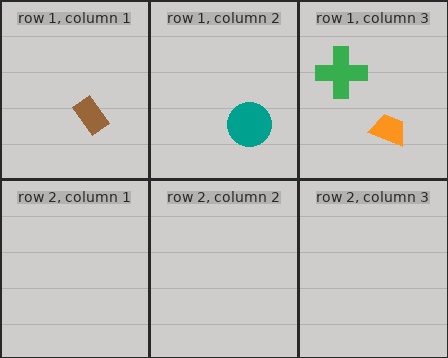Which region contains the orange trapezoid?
The row 1, column 3 region.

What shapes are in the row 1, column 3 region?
The orange trapezoid, the green cross.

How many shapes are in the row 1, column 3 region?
2.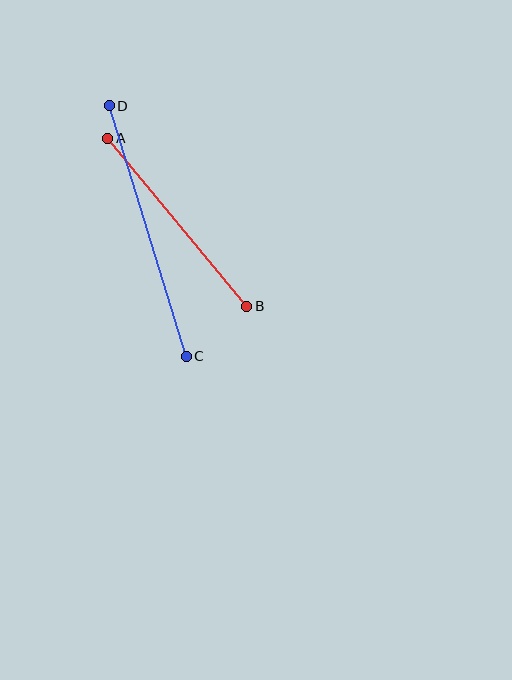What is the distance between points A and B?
The distance is approximately 218 pixels.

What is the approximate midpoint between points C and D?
The midpoint is at approximately (148, 231) pixels.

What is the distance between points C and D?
The distance is approximately 262 pixels.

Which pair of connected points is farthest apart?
Points C and D are farthest apart.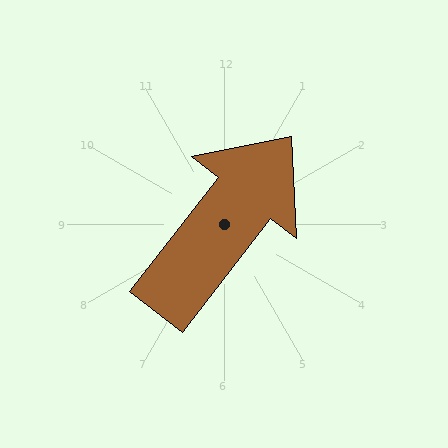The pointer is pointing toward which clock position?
Roughly 1 o'clock.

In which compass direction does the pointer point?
Northeast.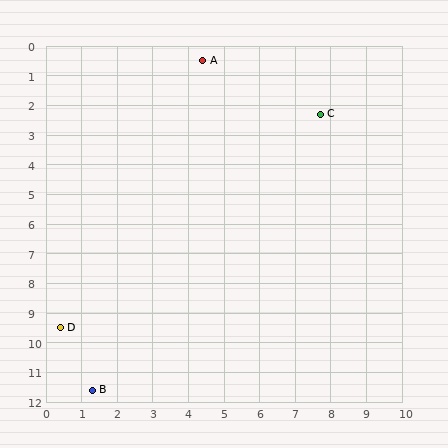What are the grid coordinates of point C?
Point C is at approximately (7.7, 2.3).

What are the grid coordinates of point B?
Point B is at approximately (1.3, 11.6).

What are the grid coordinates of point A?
Point A is at approximately (4.4, 0.5).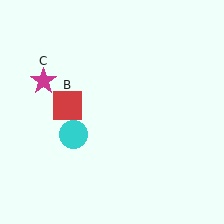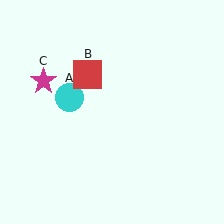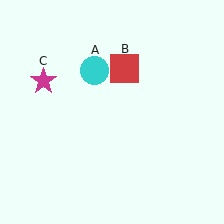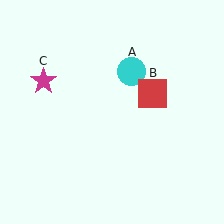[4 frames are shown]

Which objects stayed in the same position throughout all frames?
Magenta star (object C) remained stationary.